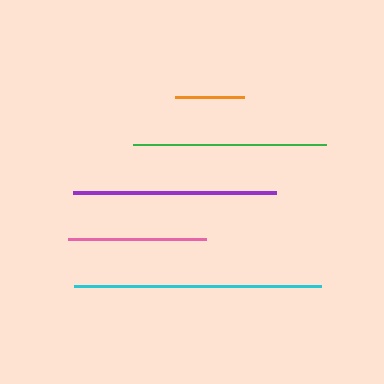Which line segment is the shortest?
The orange line is the shortest at approximately 69 pixels.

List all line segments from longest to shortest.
From longest to shortest: cyan, purple, green, pink, orange.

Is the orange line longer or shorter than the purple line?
The purple line is longer than the orange line.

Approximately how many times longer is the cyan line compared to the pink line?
The cyan line is approximately 1.8 times the length of the pink line.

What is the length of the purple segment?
The purple segment is approximately 202 pixels long.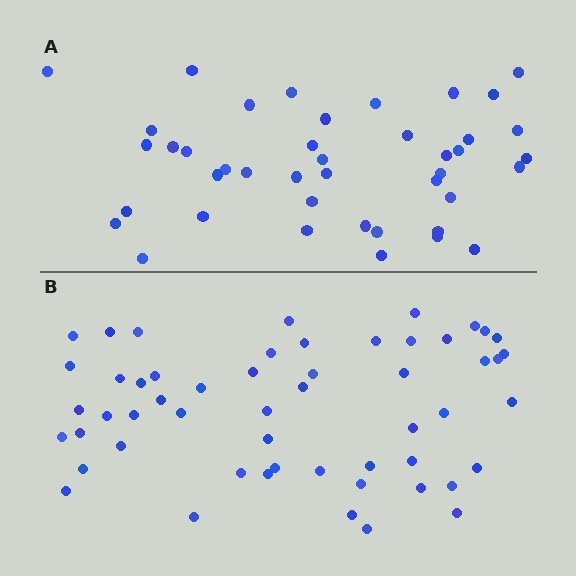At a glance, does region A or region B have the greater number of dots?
Region B (the bottom region) has more dots.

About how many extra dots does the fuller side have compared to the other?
Region B has roughly 12 or so more dots than region A.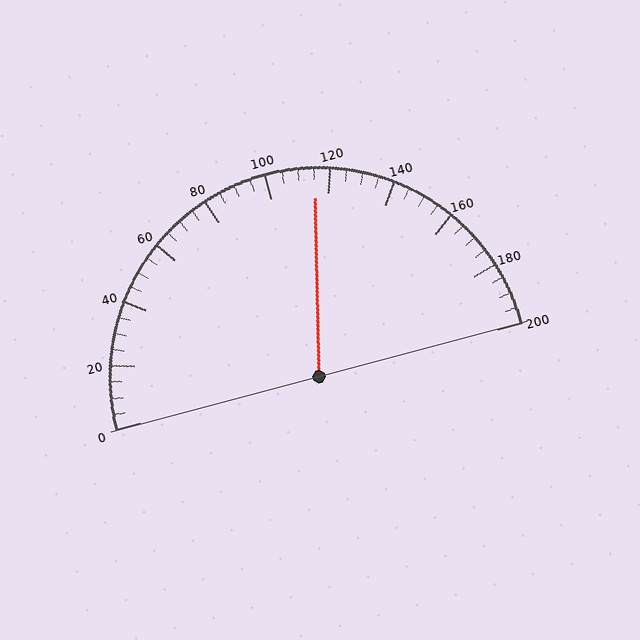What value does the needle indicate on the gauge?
The needle indicates approximately 115.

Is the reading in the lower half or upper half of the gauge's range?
The reading is in the upper half of the range (0 to 200).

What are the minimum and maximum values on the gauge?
The gauge ranges from 0 to 200.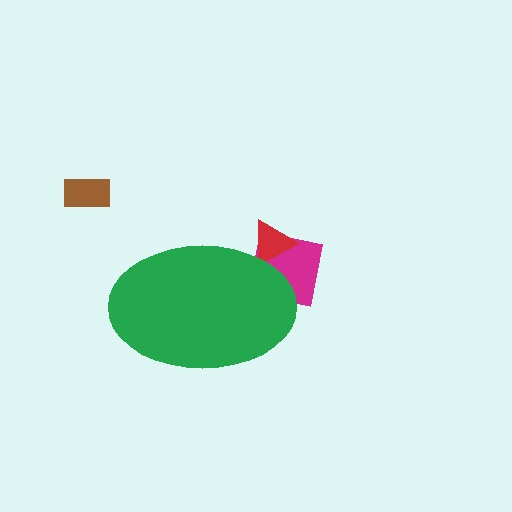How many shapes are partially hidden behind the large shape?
2 shapes are partially hidden.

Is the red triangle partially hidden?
Yes, the red triangle is partially hidden behind the green ellipse.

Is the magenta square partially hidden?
Yes, the magenta square is partially hidden behind the green ellipse.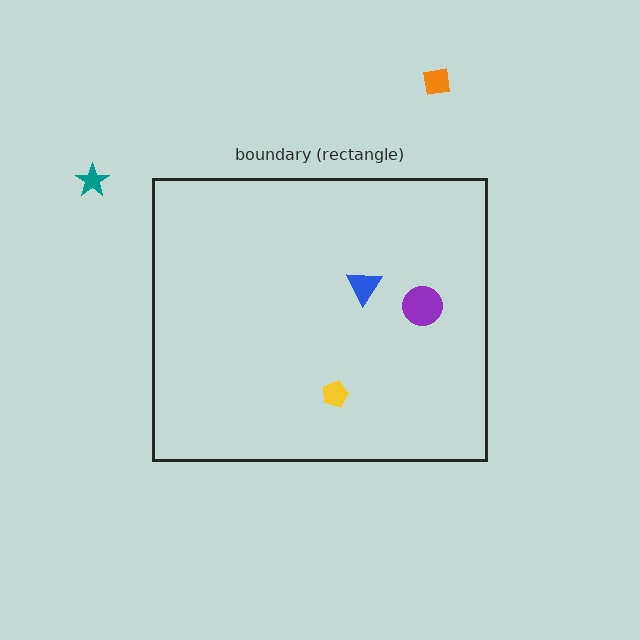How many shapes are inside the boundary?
3 inside, 2 outside.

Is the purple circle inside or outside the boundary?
Inside.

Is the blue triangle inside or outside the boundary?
Inside.